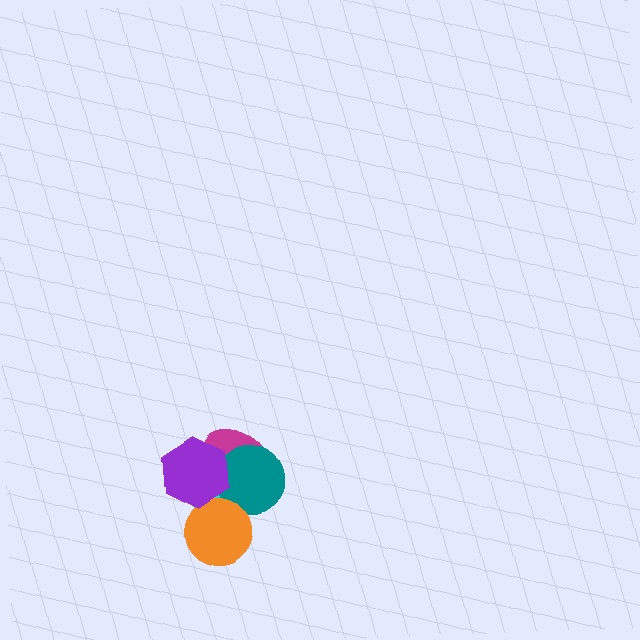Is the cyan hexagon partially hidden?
Yes, it is partially covered by another shape.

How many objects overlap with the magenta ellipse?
4 objects overlap with the magenta ellipse.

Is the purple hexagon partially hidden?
No, no other shape covers it.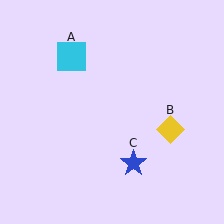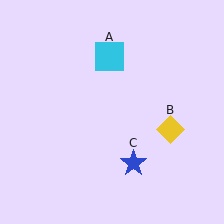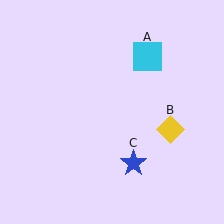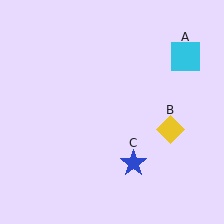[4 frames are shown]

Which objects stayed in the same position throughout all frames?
Yellow diamond (object B) and blue star (object C) remained stationary.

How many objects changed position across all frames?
1 object changed position: cyan square (object A).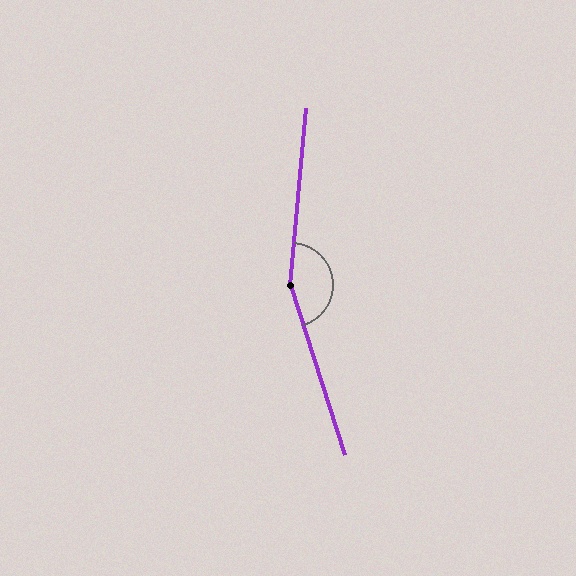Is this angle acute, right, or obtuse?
It is obtuse.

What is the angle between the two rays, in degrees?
Approximately 157 degrees.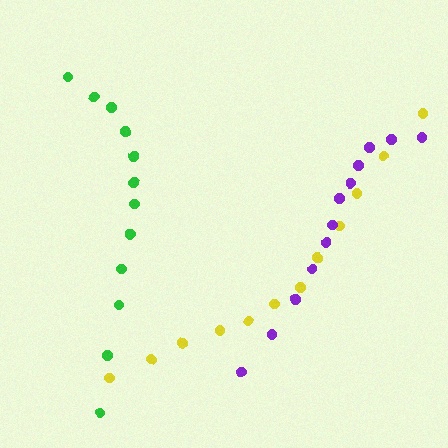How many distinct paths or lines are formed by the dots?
There are 3 distinct paths.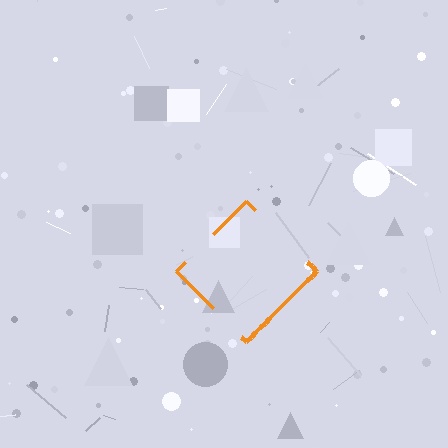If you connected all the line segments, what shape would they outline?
They would outline a diamond.